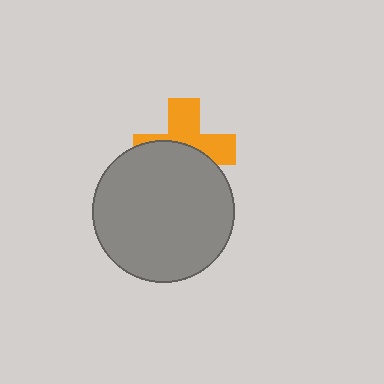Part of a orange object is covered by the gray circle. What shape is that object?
It is a cross.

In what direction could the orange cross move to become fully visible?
The orange cross could move up. That would shift it out from behind the gray circle entirely.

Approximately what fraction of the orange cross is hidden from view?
Roughly 51% of the orange cross is hidden behind the gray circle.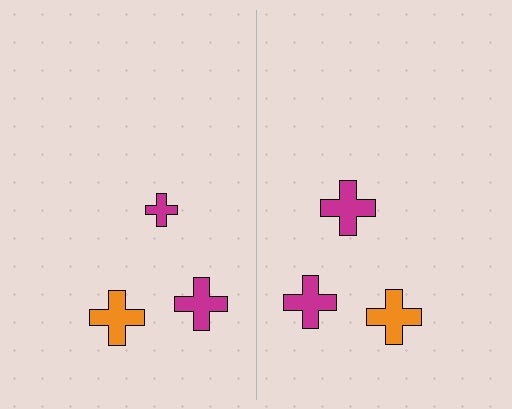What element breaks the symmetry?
The magenta cross on the right side has a different size than its mirror counterpart.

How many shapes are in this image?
There are 6 shapes in this image.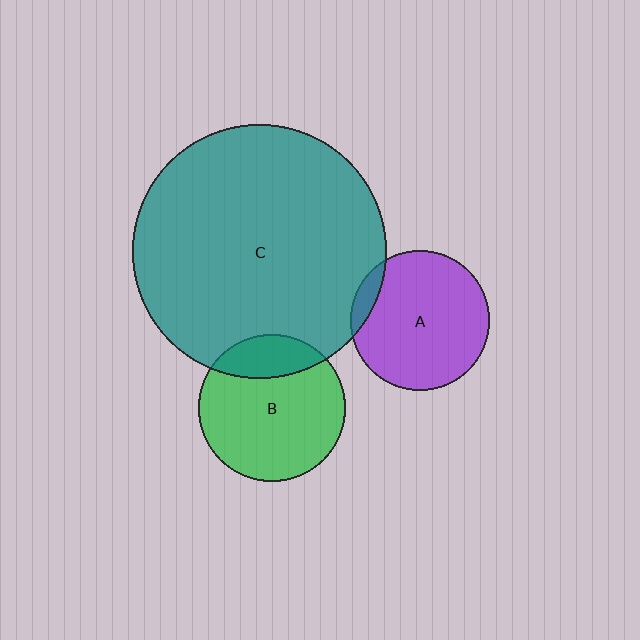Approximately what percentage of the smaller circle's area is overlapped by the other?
Approximately 10%.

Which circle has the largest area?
Circle C (teal).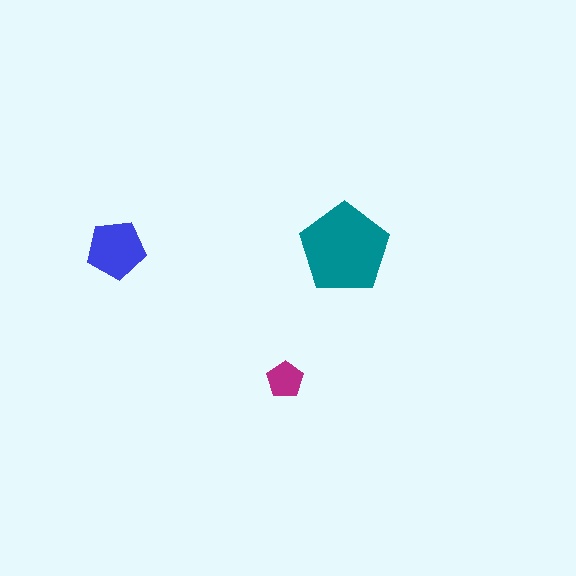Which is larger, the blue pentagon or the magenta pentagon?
The blue one.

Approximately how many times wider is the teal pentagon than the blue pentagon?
About 1.5 times wider.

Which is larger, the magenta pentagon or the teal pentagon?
The teal one.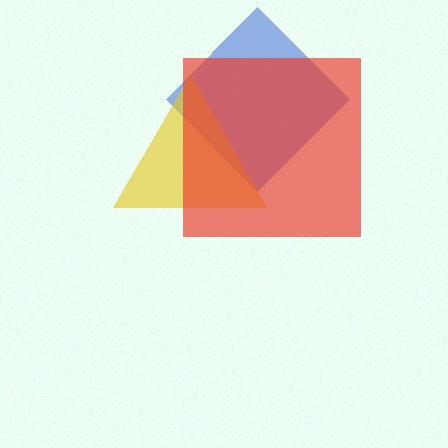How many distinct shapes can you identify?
There are 3 distinct shapes: a blue diamond, a yellow triangle, a red square.